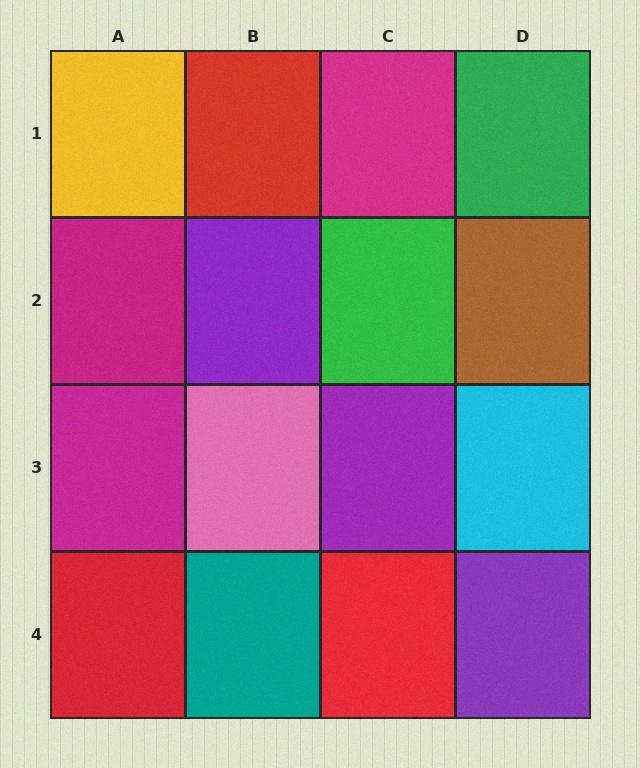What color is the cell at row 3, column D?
Cyan.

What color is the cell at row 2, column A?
Magenta.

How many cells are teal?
1 cell is teal.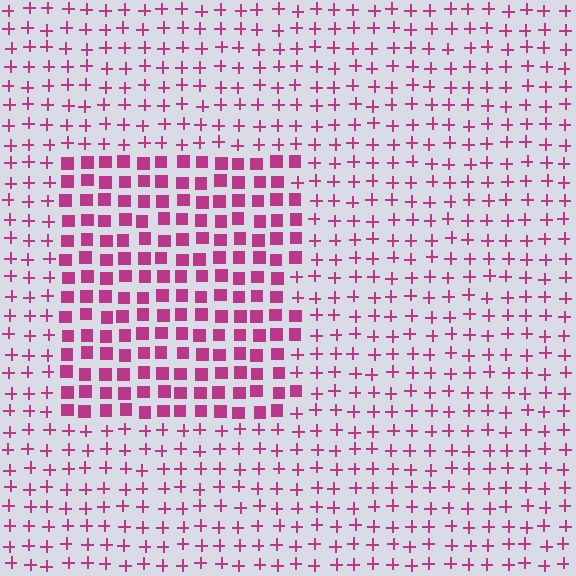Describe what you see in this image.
The image is filled with small magenta elements arranged in a uniform grid. A rectangle-shaped region contains squares, while the surrounding area contains plus signs. The boundary is defined purely by the change in element shape.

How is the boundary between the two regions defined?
The boundary is defined by a change in element shape: squares inside vs. plus signs outside. All elements share the same color and spacing.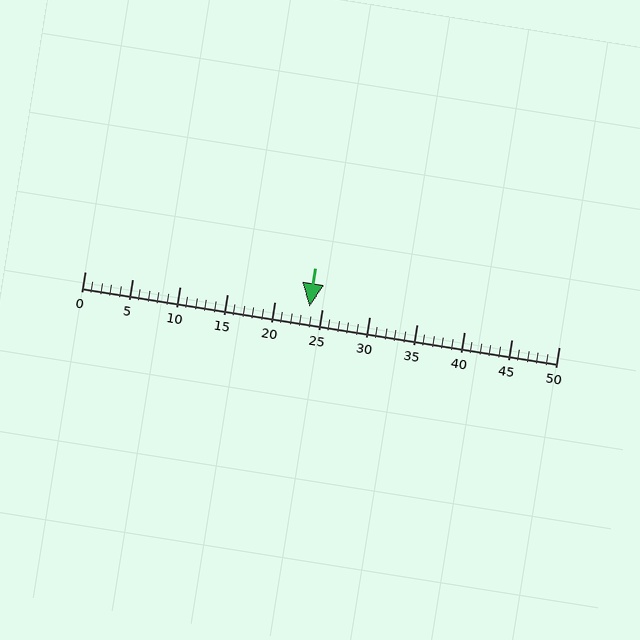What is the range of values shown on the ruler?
The ruler shows values from 0 to 50.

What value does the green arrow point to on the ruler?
The green arrow points to approximately 24.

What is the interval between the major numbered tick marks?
The major tick marks are spaced 5 units apart.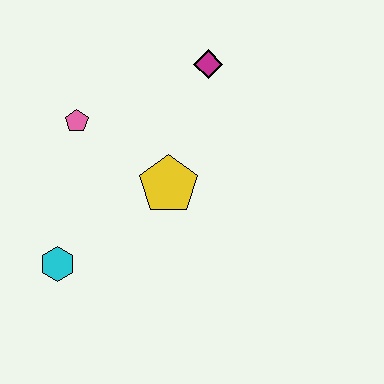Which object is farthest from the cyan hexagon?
The magenta diamond is farthest from the cyan hexagon.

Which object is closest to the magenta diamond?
The yellow pentagon is closest to the magenta diamond.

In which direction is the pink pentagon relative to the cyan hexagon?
The pink pentagon is above the cyan hexagon.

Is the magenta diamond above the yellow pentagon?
Yes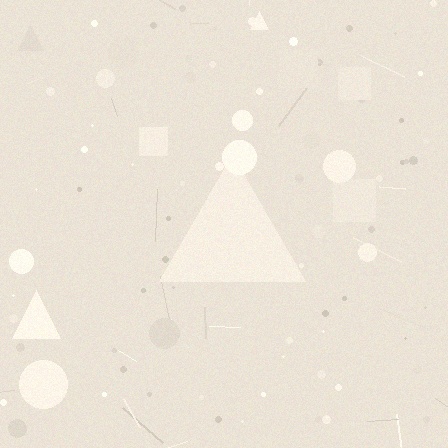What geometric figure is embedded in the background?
A triangle is embedded in the background.